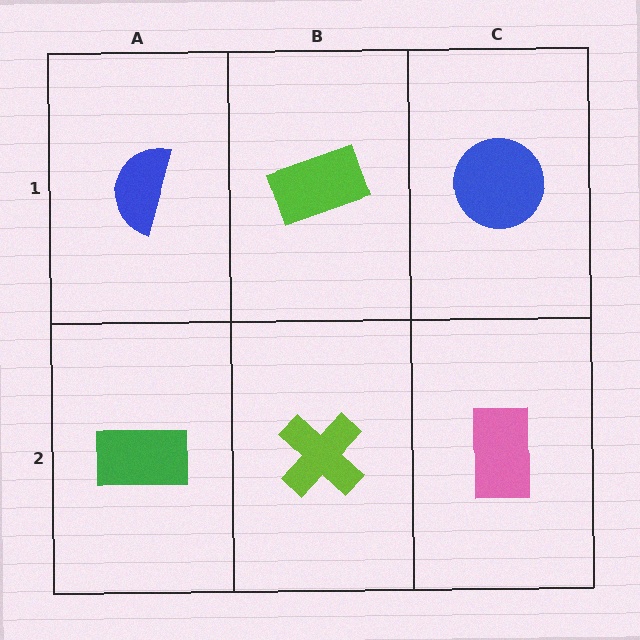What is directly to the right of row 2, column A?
A lime cross.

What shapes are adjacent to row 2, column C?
A blue circle (row 1, column C), a lime cross (row 2, column B).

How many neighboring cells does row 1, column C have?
2.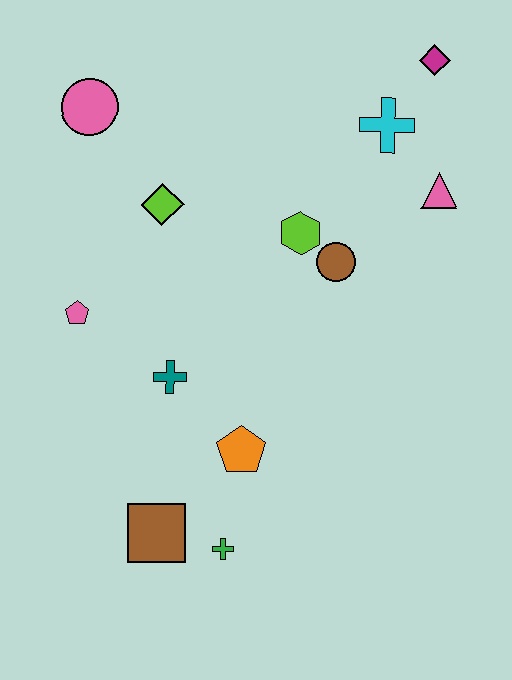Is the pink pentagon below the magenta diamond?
Yes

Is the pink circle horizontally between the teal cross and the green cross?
No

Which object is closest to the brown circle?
The lime hexagon is closest to the brown circle.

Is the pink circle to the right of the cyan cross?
No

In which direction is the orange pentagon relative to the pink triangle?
The orange pentagon is below the pink triangle.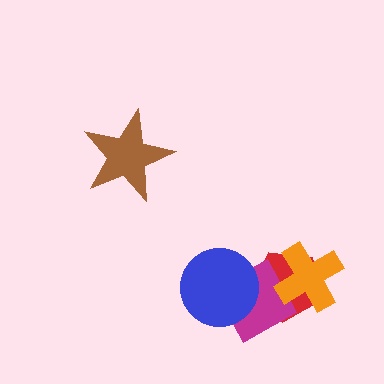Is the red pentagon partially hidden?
Yes, it is partially covered by another shape.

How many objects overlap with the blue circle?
2 objects overlap with the blue circle.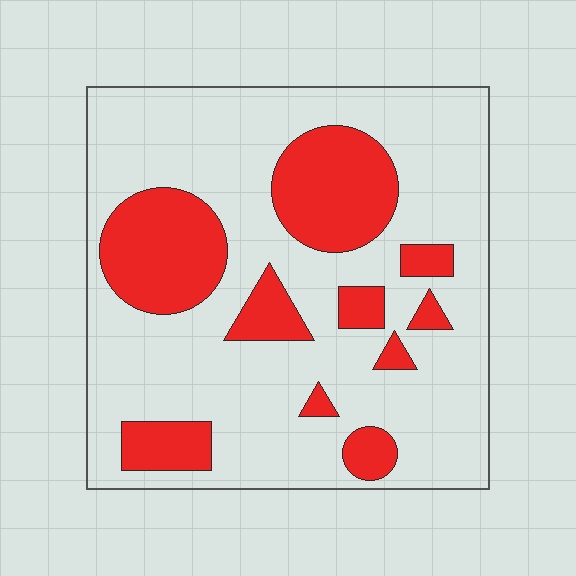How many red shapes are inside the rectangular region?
10.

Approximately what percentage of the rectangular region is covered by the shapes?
Approximately 25%.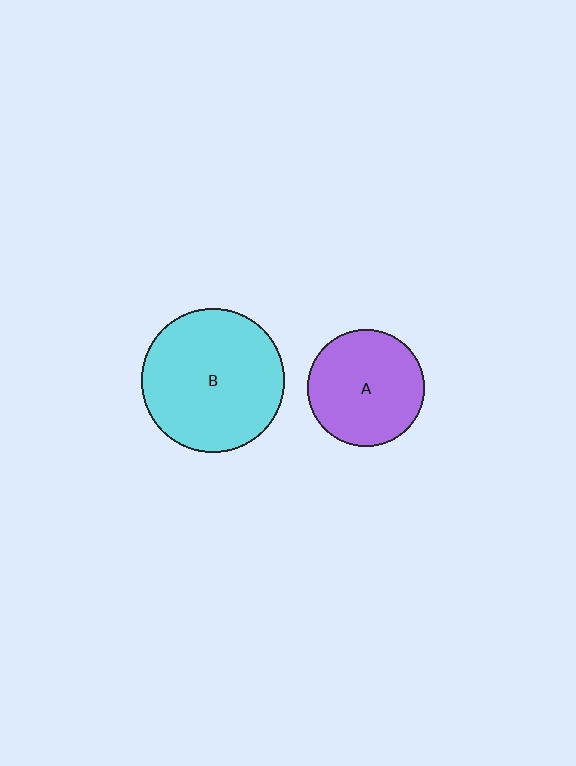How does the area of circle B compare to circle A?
Approximately 1.5 times.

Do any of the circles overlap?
No, none of the circles overlap.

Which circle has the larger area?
Circle B (cyan).